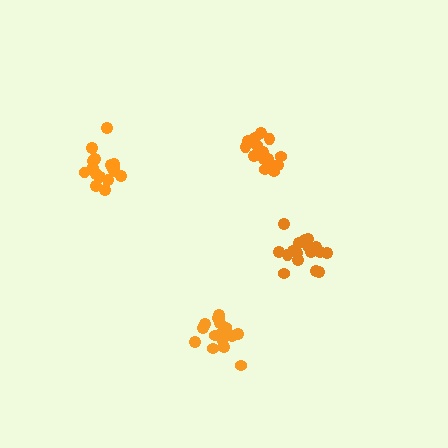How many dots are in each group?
Group 1: 18 dots, Group 2: 16 dots, Group 3: 18 dots, Group 4: 17 dots (69 total).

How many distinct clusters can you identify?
There are 4 distinct clusters.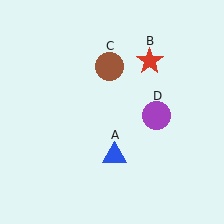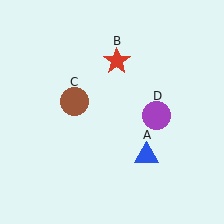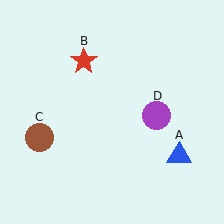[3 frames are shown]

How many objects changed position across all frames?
3 objects changed position: blue triangle (object A), red star (object B), brown circle (object C).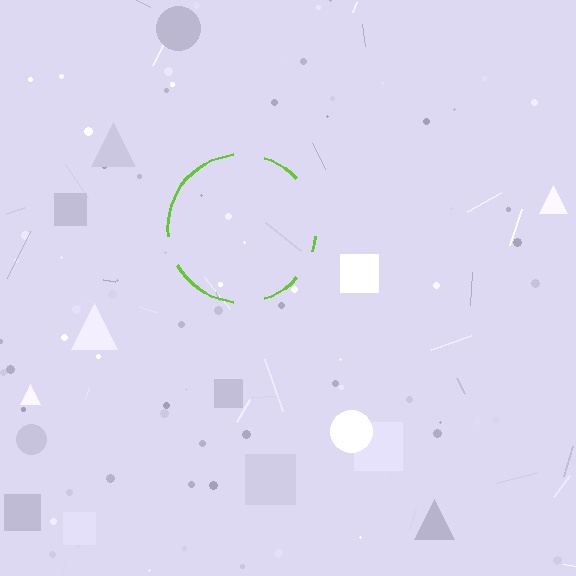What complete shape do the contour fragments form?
The contour fragments form a circle.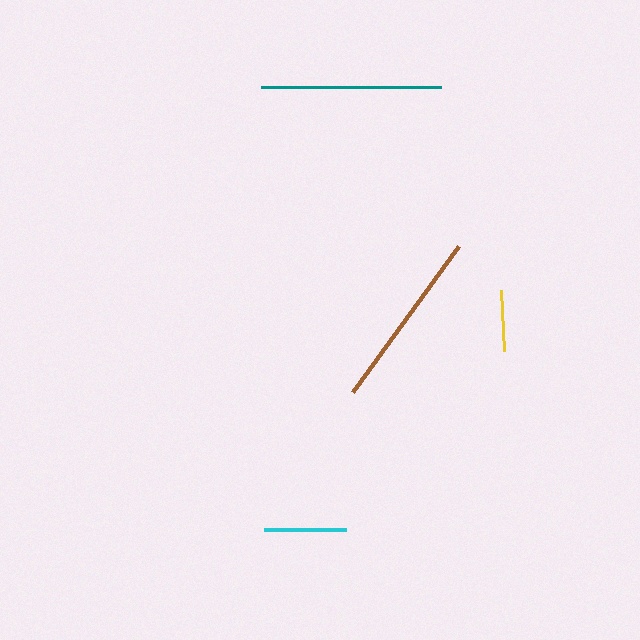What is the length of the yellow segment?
The yellow segment is approximately 60 pixels long.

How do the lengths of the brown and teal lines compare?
The brown and teal lines are approximately the same length.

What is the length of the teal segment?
The teal segment is approximately 179 pixels long.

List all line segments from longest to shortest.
From longest to shortest: brown, teal, cyan, yellow.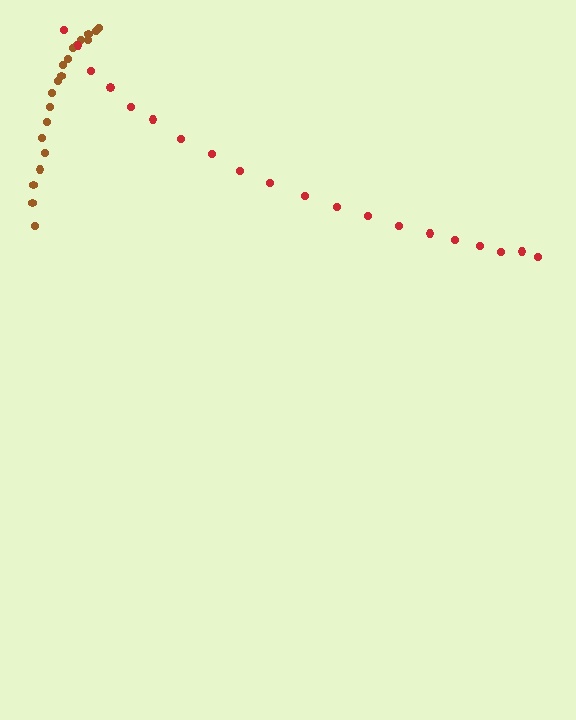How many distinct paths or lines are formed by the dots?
There are 2 distinct paths.